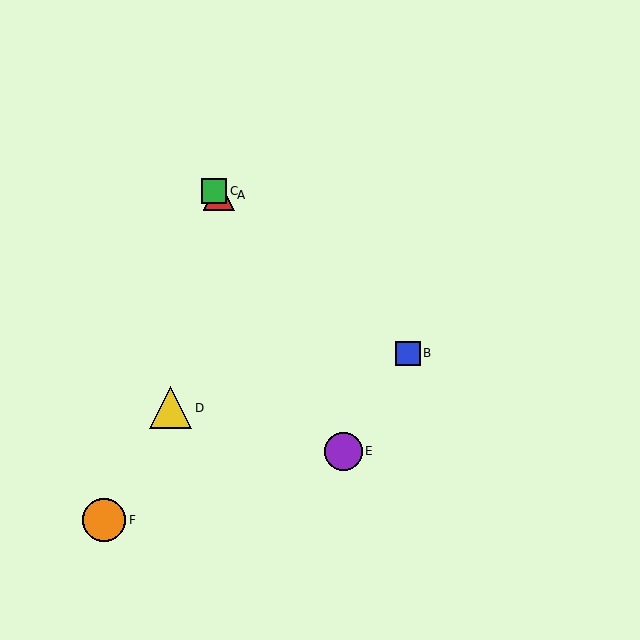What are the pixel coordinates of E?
Object E is at (343, 451).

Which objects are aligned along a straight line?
Objects A, B, C are aligned along a straight line.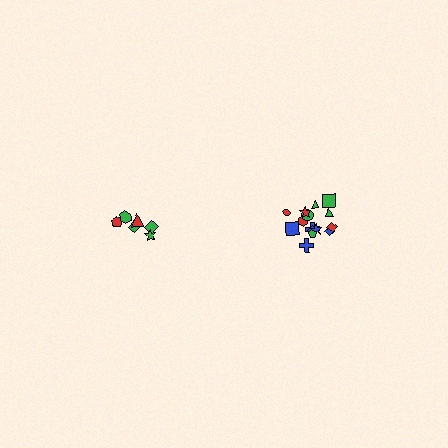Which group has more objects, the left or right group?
The right group.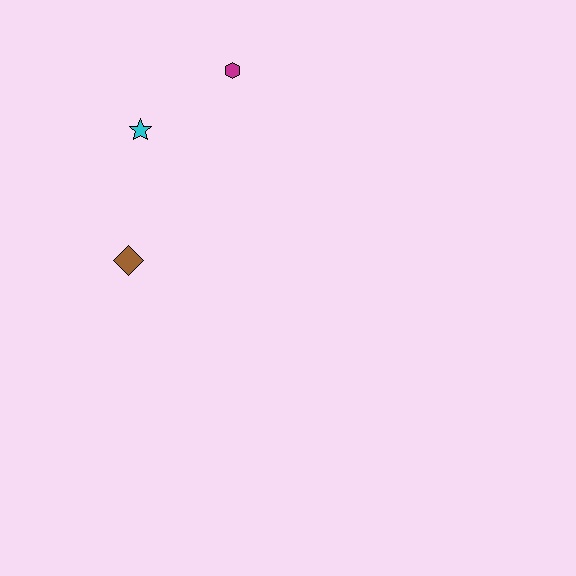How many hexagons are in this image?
There is 1 hexagon.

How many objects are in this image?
There are 3 objects.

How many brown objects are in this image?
There is 1 brown object.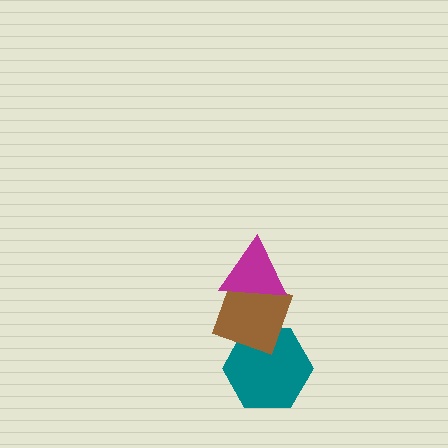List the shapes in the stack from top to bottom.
From top to bottom: the magenta triangle, the brown diamond, the teal hexagon.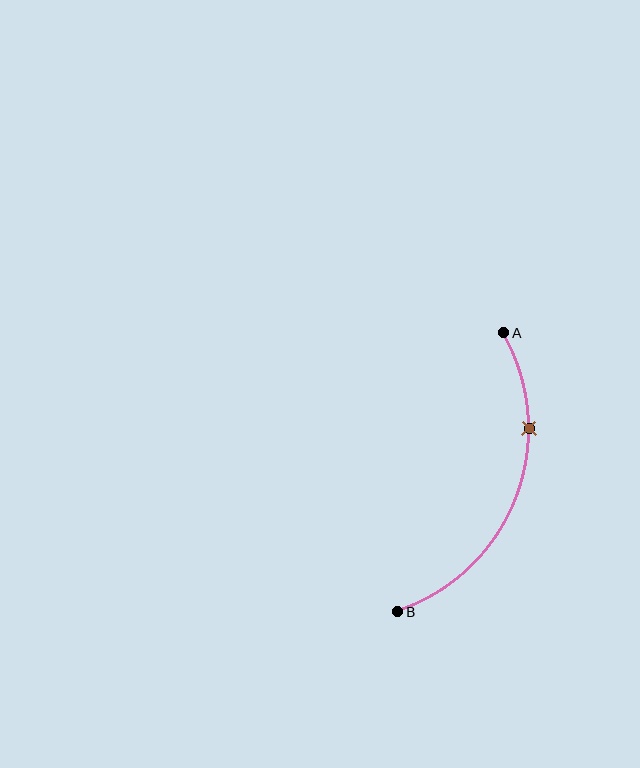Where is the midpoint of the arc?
The arc midpoint is the point on the curve farthest from the straight line joining A and B. It sits to the right of that line.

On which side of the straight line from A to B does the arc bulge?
The arc bulges to the right of the straight line connecting A and B.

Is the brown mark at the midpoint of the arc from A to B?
No. The brown mark lies on the arc but is closer to endpoint A. The arc midpoint would be at the point on the curve equidistant along the arc from both A and B.